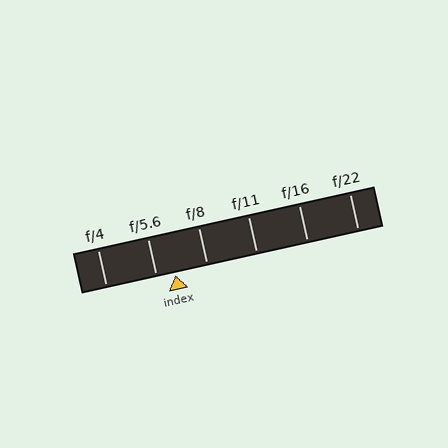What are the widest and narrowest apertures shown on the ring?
The widest aperture shown is f/4 and the narrowest is f/22.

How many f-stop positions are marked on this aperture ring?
There are 6 f-stop positions marked.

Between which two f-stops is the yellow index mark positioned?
The index mark is between f/5.6 and f/8.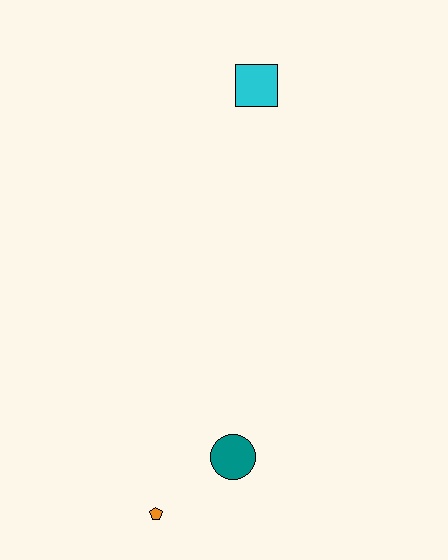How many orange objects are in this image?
There is 1 orange object.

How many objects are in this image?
There are 3 objects.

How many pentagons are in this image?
There is 1 pentagon.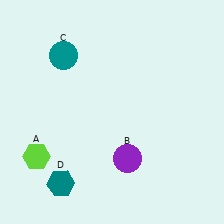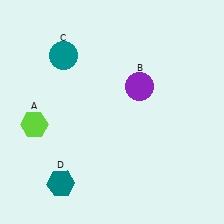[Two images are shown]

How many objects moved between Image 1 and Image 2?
2 objects moved between the two images.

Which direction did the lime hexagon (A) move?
The lime hexagon (A) moved up.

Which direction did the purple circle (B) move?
The purple circle (B) moved up.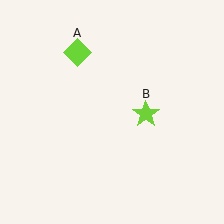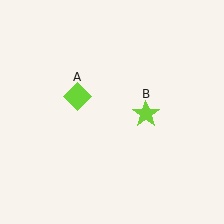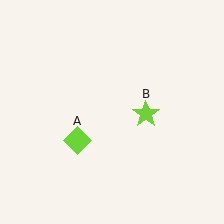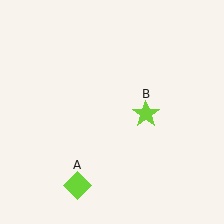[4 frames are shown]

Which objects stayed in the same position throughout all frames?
Lime star (object B) remained stationary.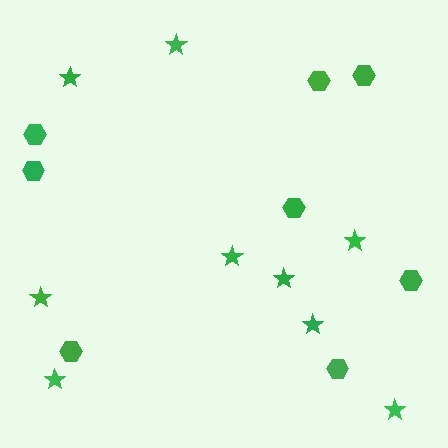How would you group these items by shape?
There are 2 groups: one group of hexagons (8) and one group of stars (9).